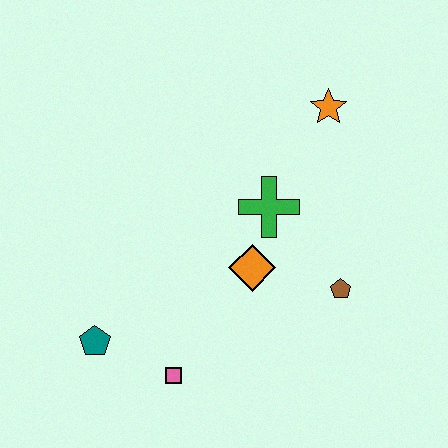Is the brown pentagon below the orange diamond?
Yes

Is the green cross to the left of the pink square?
No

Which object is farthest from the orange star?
The teal pentagon is farthest from the orange star.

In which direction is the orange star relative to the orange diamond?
The orange star is above the orange diamond.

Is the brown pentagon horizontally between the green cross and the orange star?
No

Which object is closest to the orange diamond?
The green cross is closest to the orange diamond.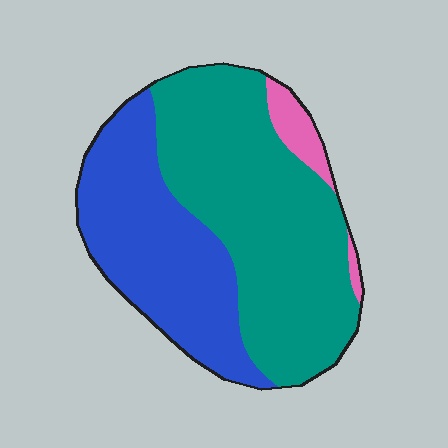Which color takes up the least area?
Pink, at roughly 5%.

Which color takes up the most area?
Teal, at roughly 55%.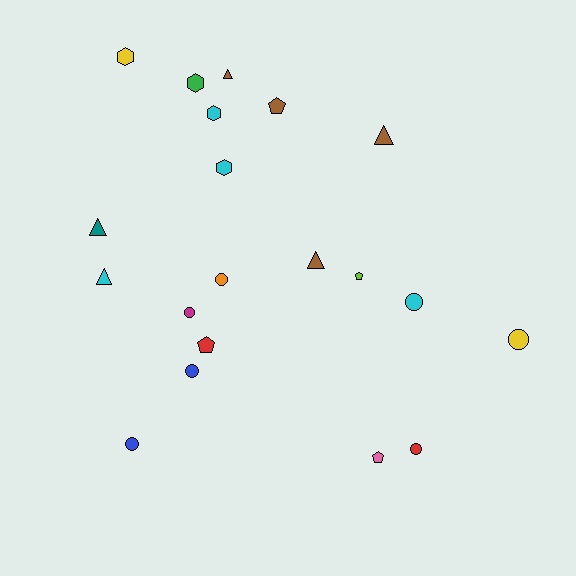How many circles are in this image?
There are 7 circles.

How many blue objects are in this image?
There are 2 blue objects.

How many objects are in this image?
There are 20 objects.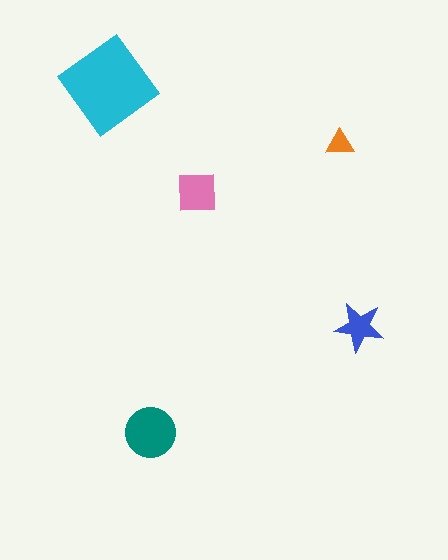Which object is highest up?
The cyan diamond is topmost.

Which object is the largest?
The cyan diamond.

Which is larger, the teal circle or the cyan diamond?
The cyan diamond.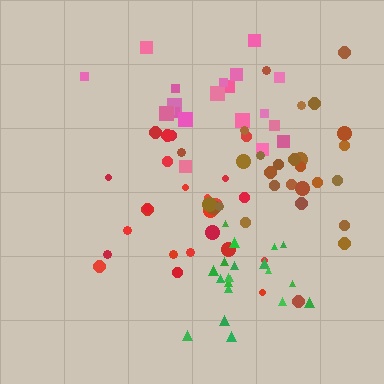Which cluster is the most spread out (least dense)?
Pink.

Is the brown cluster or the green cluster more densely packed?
Green.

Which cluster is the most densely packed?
Green.